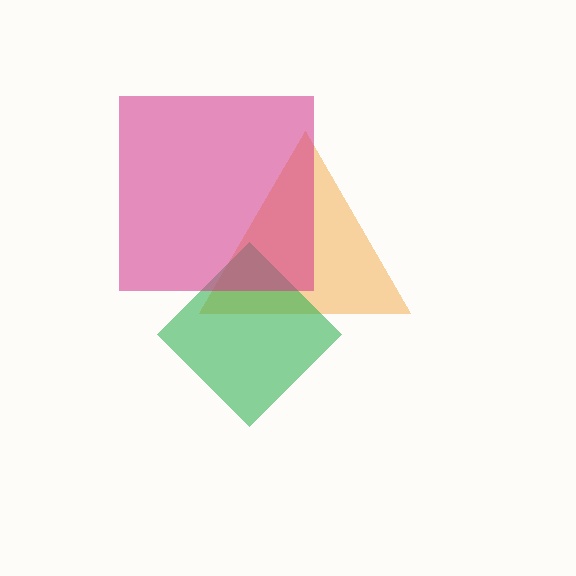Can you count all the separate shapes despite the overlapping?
Yes, there are 3 separate shapes.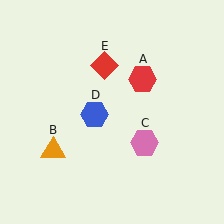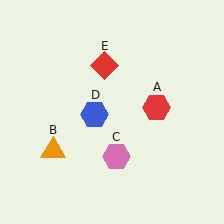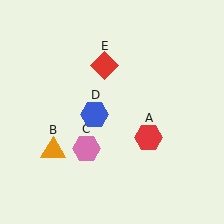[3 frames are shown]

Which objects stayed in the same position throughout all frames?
Orange triangle (object B) and blue hexagon (object D) and red diamond (object E) remained stationary.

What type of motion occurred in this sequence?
The red hexagon (object A), pink hexagon (object C) rotated clockwise around the center of the scene.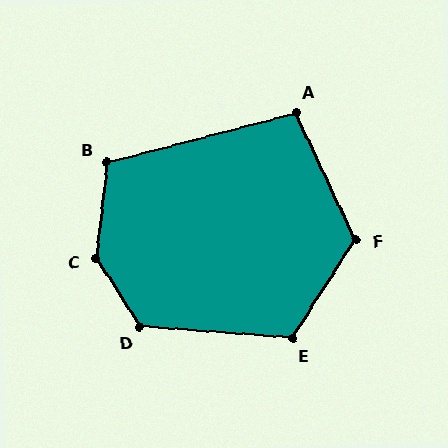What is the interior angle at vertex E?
Approximately 119 degrees (obtuse).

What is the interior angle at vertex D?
Approximately 127 degrees (obtuse).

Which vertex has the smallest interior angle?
A, at approximately 101 degrees.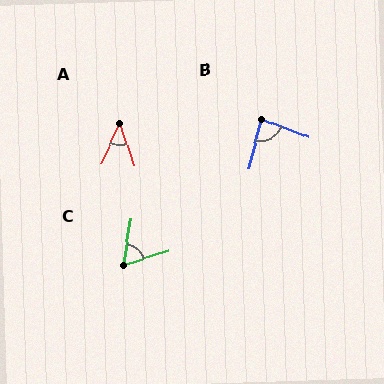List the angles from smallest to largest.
A (44°), C (63°), B (83°).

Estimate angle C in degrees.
Approximately 63 degrees.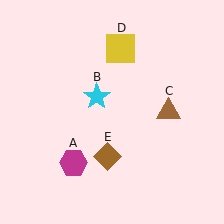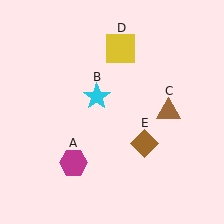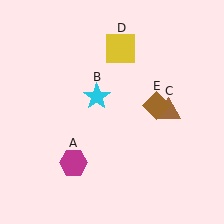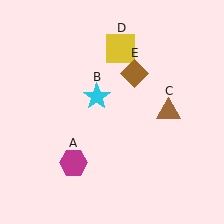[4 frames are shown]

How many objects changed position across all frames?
1 object changed position: brown diamond (object E).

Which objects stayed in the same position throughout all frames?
Magenta hexagon (object A) and cyan star (object B) and brown triangle (object C) and yellow square (object D) remained stationary.